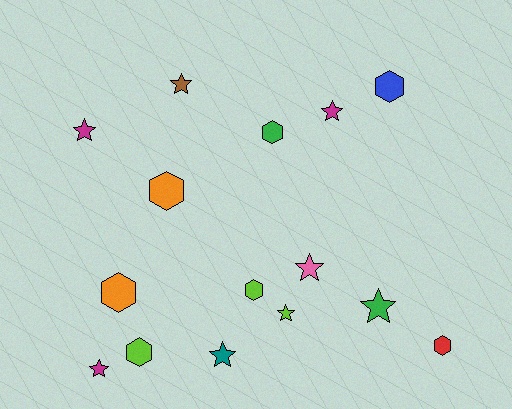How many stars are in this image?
There are 8 stars.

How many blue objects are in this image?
There is 1 blue object.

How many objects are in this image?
There are 15 objects.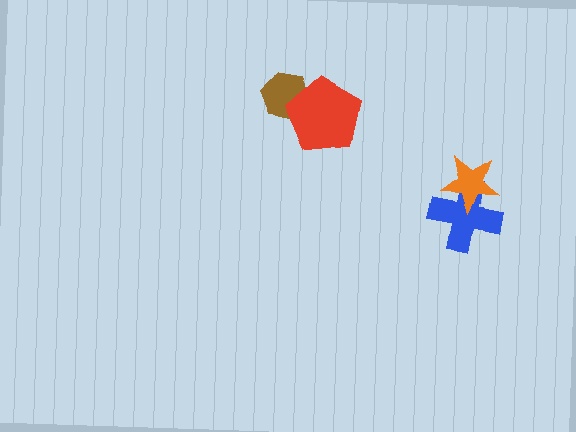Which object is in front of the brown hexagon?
The red pentagon is in front of the brown hexagon.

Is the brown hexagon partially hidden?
Yes, it is partially covered by another shape.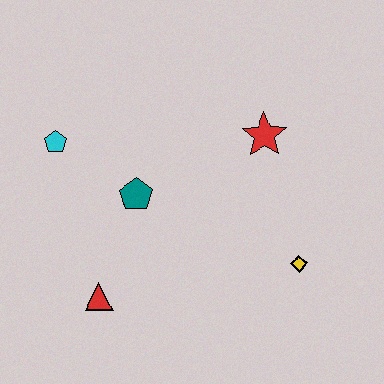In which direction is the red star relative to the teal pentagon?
The red star is to the right of the teal pentagon.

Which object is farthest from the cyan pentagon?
The yellow diamond is farthest from the cyan pentagon.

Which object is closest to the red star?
The yellow diamond is closest to the red star.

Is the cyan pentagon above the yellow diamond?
Yes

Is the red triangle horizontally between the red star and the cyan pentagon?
Yes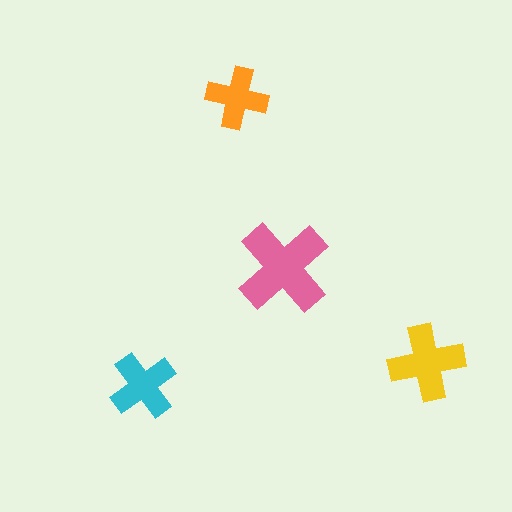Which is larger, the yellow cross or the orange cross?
The yellow one.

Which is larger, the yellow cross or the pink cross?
The pink one.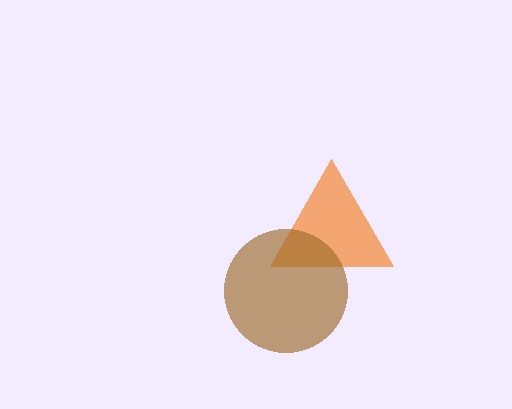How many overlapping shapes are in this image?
There are 2 overlapping shapes in the image.